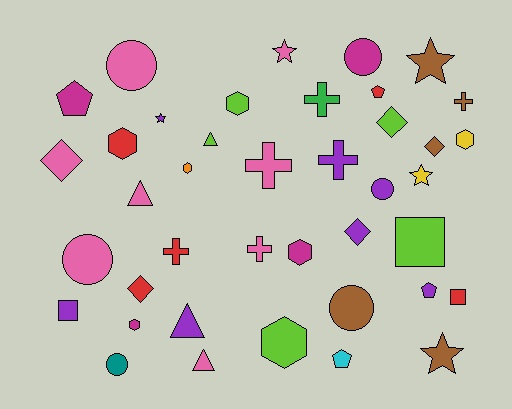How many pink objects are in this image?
There are 8 pink objects.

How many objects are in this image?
There are 40 objects.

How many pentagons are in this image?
There are 4 pentagons.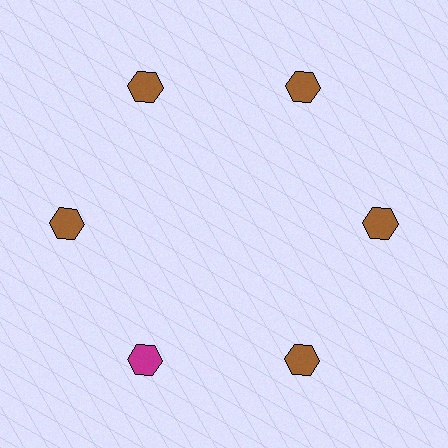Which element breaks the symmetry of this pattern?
The magenta hexagon at roughly the 7 o'clock position breaks the symmetry. All other shapes are brown hexagons.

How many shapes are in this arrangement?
There are 6 shapes arranged in a ring pattern.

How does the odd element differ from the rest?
It has a different color: magenta instead of brown.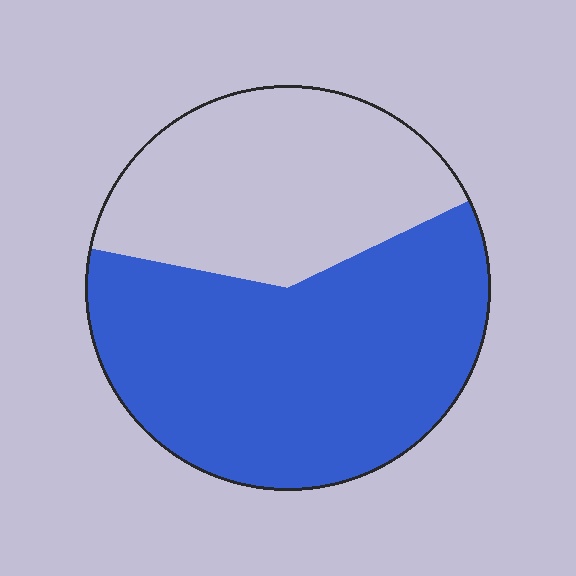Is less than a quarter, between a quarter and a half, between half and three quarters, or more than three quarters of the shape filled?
Between half and three quarters.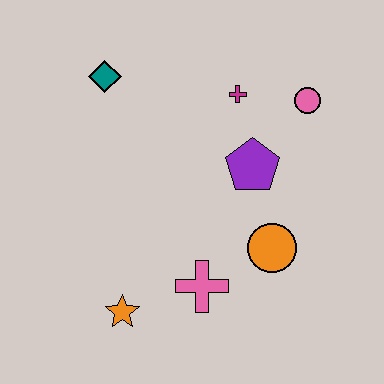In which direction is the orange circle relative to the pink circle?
The orange circle is below the pink circle.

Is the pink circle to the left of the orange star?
No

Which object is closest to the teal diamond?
The magenta cross is closest to the teal diamond.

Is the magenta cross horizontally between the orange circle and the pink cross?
Yes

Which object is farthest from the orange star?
The pink circle is farthest from the orange star.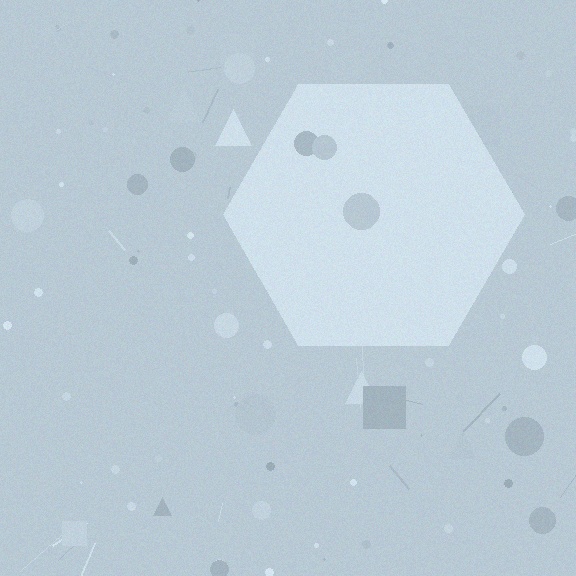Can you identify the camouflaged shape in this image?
The camouflaged shape is a hexagon.